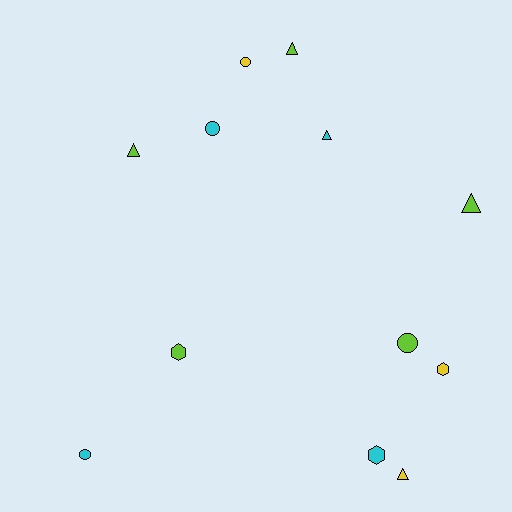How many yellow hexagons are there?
There is 1 yellow hexagon.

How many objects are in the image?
There are 12 objects.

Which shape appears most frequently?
Triangle, with 5 objects.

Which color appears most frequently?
Lime, with 5 objects.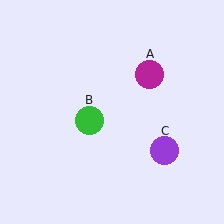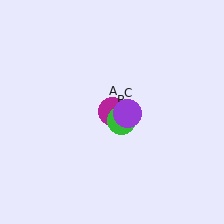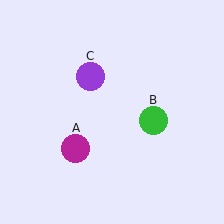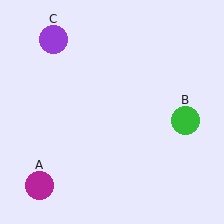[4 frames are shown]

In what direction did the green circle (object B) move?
The green circle (object B) moved right.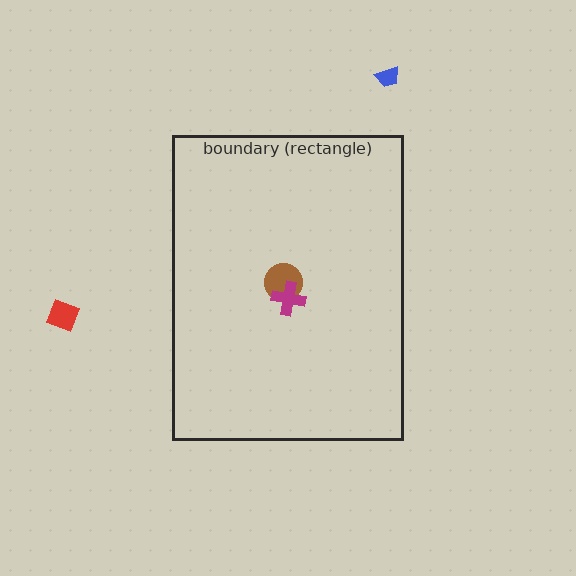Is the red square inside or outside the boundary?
Outside.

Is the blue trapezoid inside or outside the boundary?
Outside.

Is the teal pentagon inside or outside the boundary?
Inside.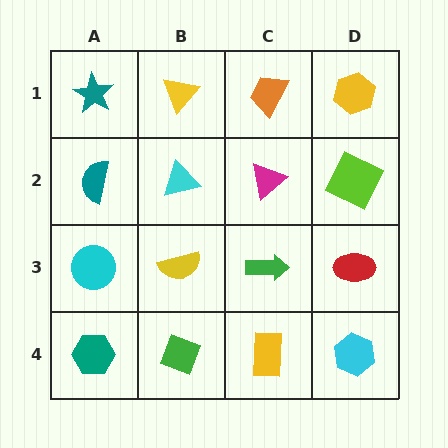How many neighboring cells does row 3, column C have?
4.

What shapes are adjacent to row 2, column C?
An orange trapezoid (row 1, column C), a green arrow (row 3, column C), a cyan triangle (row 2, column B), a lime square (row 2, column D).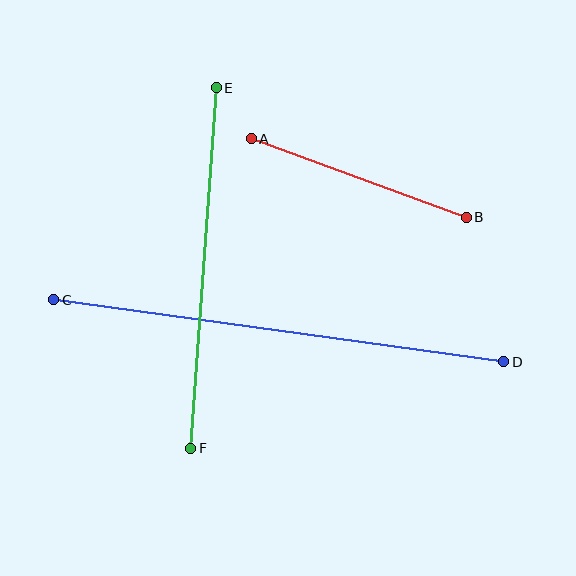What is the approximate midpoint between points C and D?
The midpoint is at approximately (279, 331) pixels.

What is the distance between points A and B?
The distance is approximately 229 pixels.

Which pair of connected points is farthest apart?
Points C and D are farthest apart.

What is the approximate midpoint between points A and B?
The midpoint is at approximately (359, 178) pixels.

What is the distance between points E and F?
The distance is approximately 361 pixels.